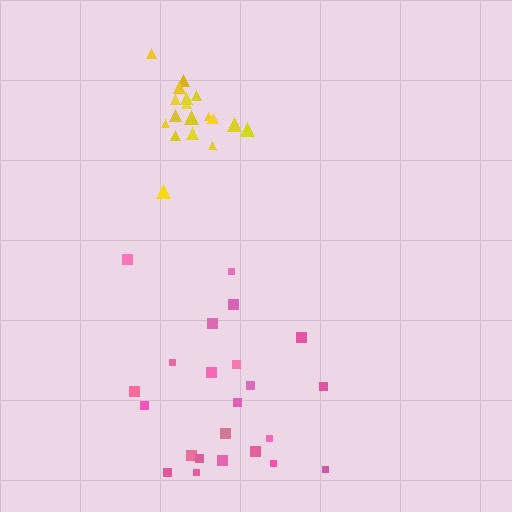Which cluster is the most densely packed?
Yellow.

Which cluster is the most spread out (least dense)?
Pink.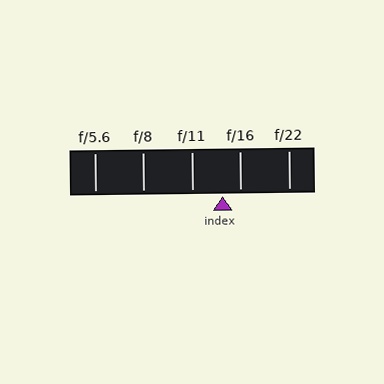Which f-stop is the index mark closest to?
The index mark is closest to f/16.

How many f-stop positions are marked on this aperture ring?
There are 5 f-stop positions marked.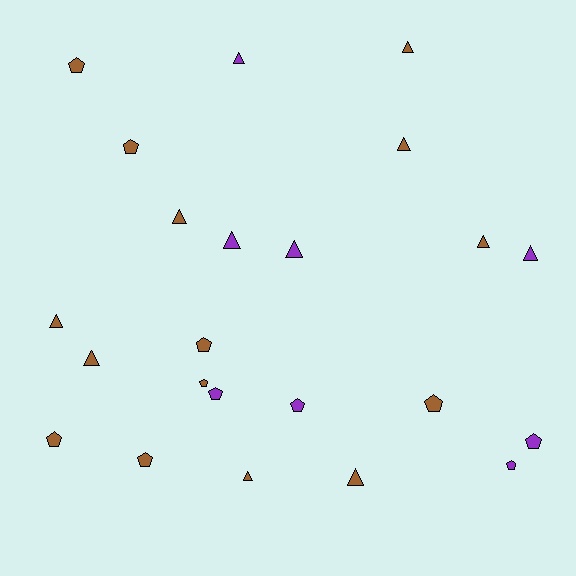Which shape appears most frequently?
Triangle, with 12 objects.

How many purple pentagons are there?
There are 4 purple pentagons.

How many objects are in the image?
There are 23 objects.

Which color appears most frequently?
Brown, with 15 objects.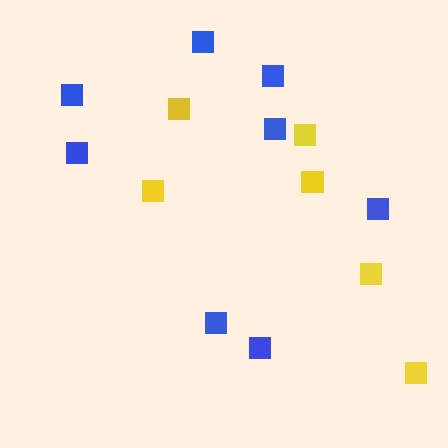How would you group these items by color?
There are 2 groups: one group of yellow squares (6) and one group of blue squares (8).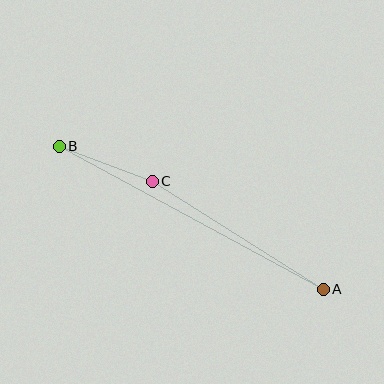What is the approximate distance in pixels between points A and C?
The distance between A and C is approximately 202 pixels.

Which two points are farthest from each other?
Points A and B are farthest from each other.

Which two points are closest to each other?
Points B and C are closest to each other.